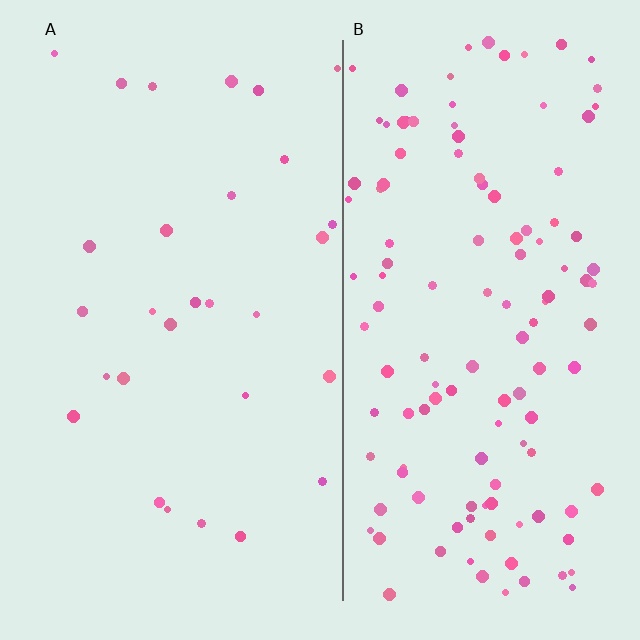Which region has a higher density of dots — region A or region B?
B (the right).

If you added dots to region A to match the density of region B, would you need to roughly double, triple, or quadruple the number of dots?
Approximately quadruple.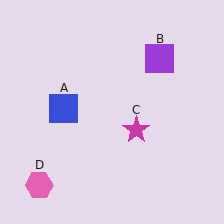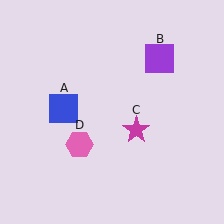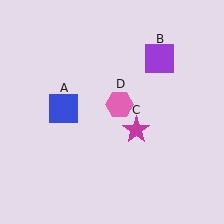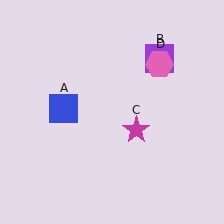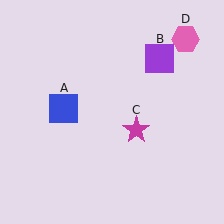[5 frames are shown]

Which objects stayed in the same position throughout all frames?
Blue square (object A) and purple square (object B) and magenta star (object C) remained stationary.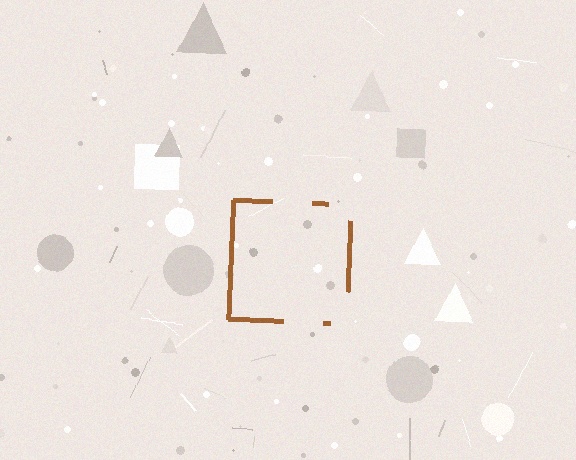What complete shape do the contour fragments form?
The contour fragments form a square.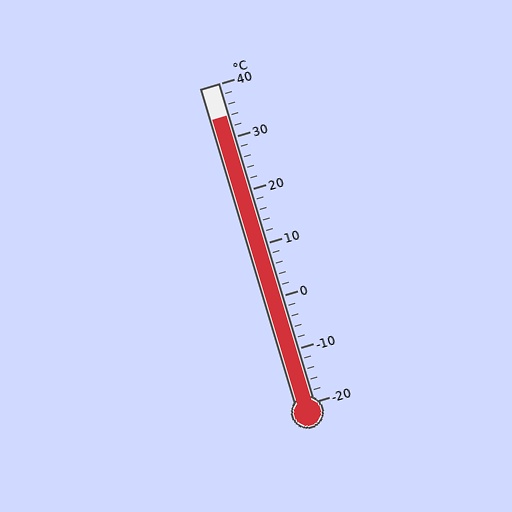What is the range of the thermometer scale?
The thermometer scale ranges from -20°C to 40°C.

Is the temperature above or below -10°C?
The temperature is above -10°C.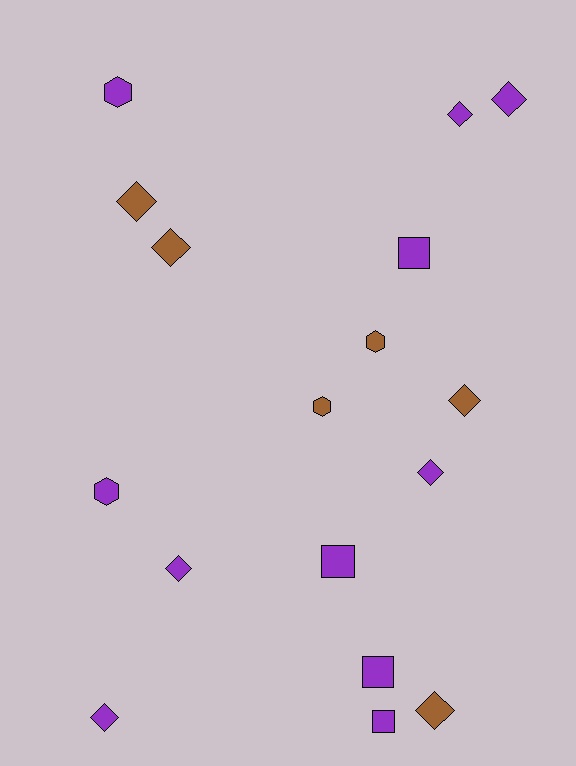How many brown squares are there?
There are no brown squares.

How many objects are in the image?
There are 17 objects.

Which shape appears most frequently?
Diamond, with 9 objects.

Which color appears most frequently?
Purple, with 11 objects.